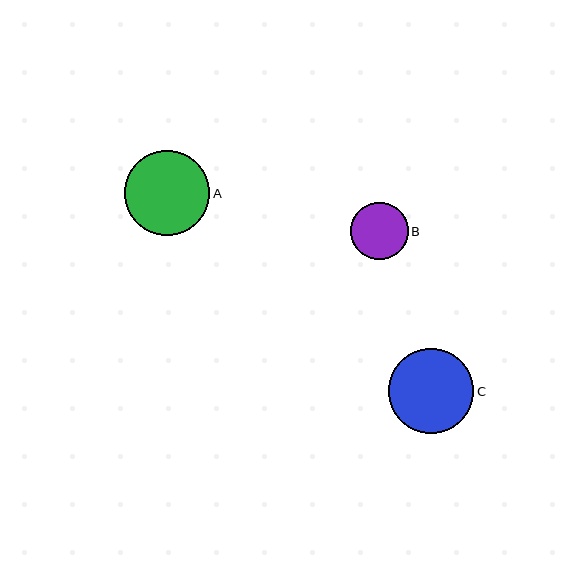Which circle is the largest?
Circle C is the largest with a size of approximately 86 pixels.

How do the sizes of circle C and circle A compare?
Circle C and circle A are approximately the same size.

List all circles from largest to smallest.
From largest to smallest: C, A, B.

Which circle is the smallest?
Circle B is the smallest with a size of approximately 58 pixels.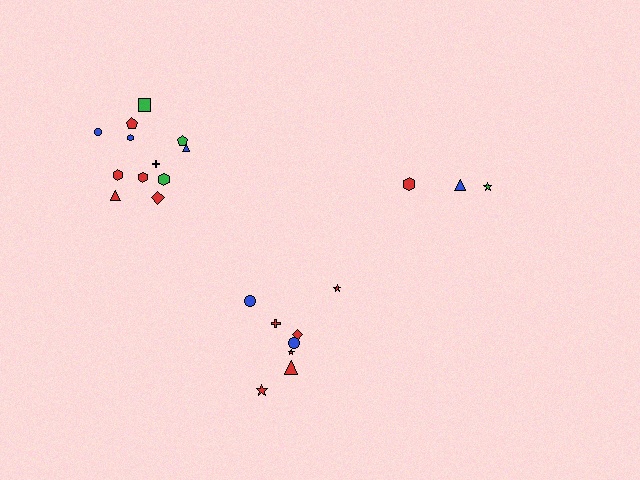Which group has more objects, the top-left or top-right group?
The top-left group.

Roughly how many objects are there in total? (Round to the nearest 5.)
Roughly 25 objects in total.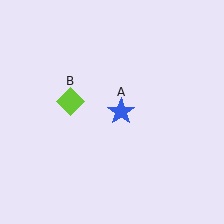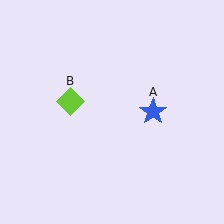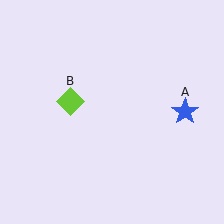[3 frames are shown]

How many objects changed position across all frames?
1 object changed position: blue star (object A).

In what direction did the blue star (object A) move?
The blue star (object A) moved right.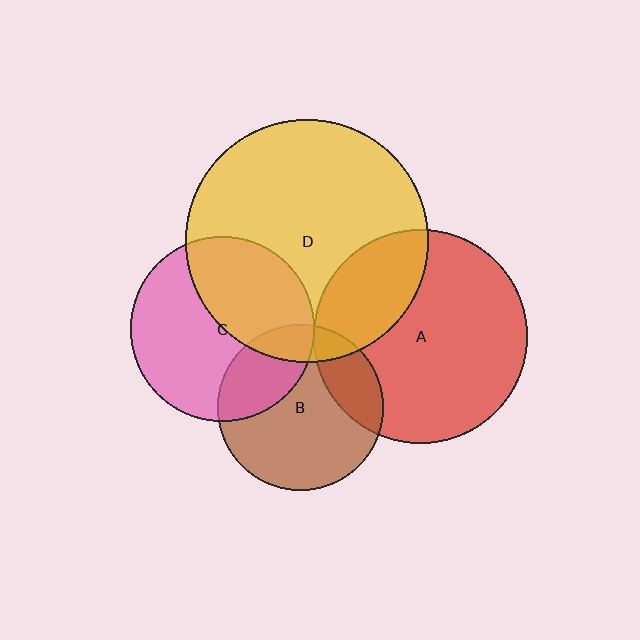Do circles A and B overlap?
Yes.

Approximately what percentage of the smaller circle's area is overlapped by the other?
Approximately 20%.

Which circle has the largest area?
Circle D (yellow).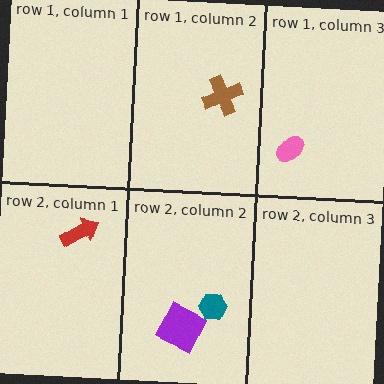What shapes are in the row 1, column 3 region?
The pink ellipse.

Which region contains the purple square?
The row 2, column 2 region.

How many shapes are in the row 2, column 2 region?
2.